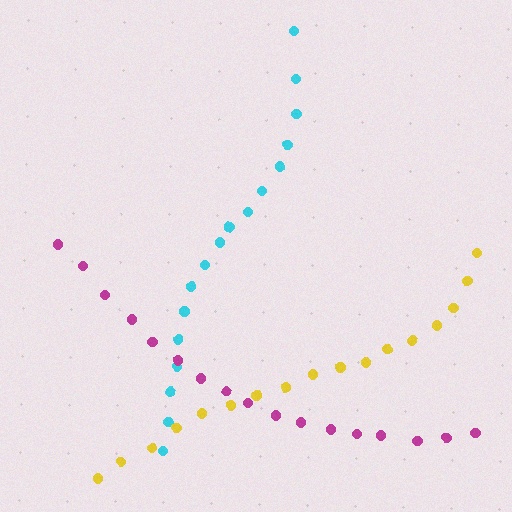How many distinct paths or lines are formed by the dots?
There are 3 distinct paths.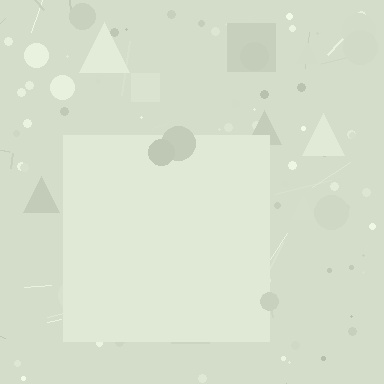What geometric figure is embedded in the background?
A square is embedded in the background.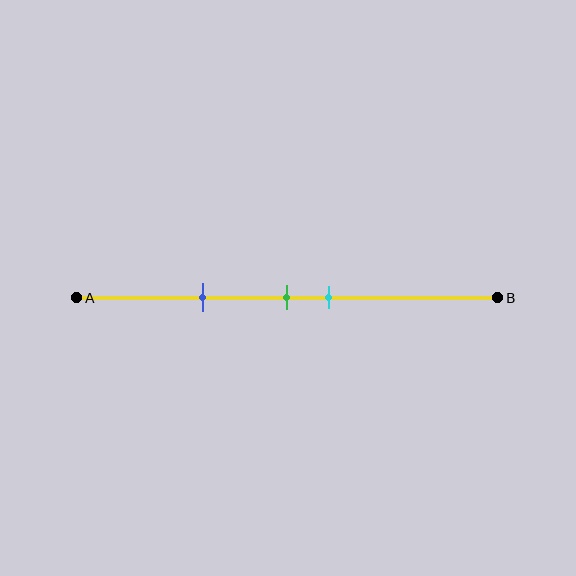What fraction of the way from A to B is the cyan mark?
The cyan mark is approximately 60% (0.6) of the way from A to B.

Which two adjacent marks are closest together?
The green and cyan marks are the closest adjacent pair.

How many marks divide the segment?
There are 3 marks dividing the segment.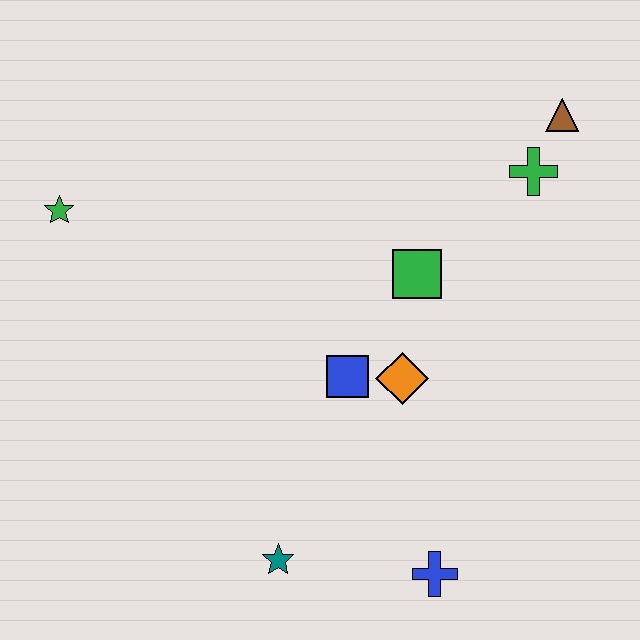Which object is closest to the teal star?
The blue cross is closest to the teal star.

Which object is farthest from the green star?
The blue cross is farthest from the green star.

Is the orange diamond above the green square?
No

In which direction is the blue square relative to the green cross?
The blue square is below the green cross.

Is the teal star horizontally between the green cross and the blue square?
No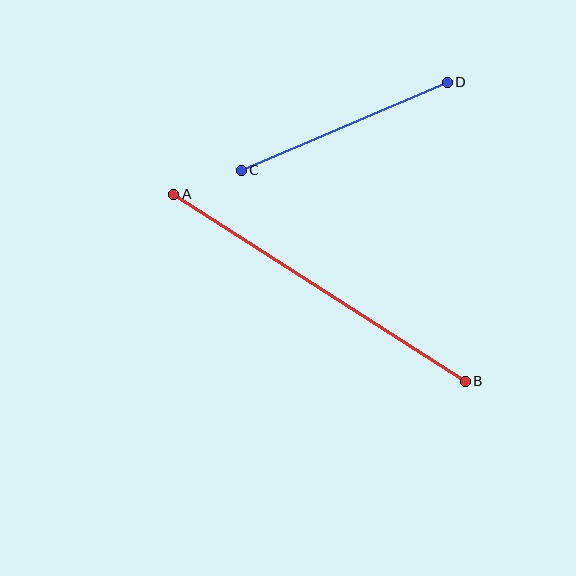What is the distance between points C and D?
The distance is approximately 224 pixels.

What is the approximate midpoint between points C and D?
The midpoint is at approximately (344, 126) pixels.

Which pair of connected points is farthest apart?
Points A and B are farthest apart.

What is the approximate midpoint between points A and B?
The midpoint is at approximately (319, 288) pixels.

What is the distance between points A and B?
The distance is approximately 346 pixels.